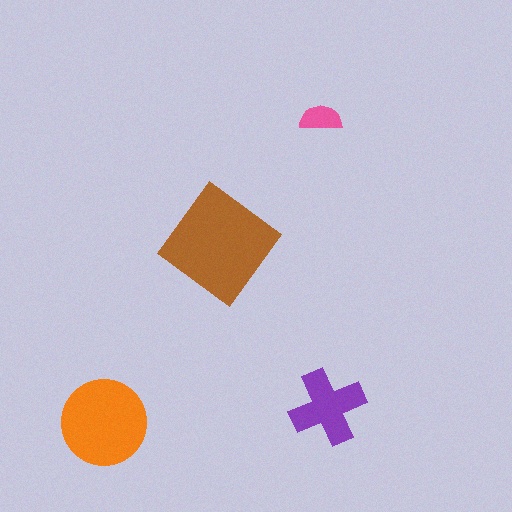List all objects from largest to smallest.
The brown diamond, the orange circle, the purple cross, the pink semicircle.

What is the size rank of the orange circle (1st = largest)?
2nd.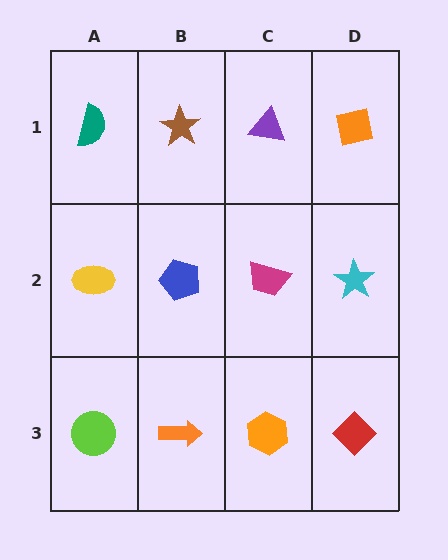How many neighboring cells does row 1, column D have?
2.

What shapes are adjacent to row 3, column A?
A yellow ellipse (row 2, column A), an orange arrow (row 3, column B).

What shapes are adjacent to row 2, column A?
A teal semicircle (row 1, column A), a lime circle (row 3, column A), a blue pentagon (row 2, column B).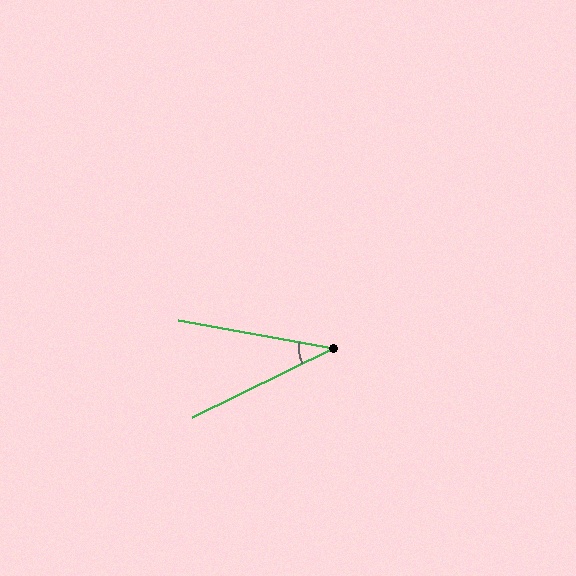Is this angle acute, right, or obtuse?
It is acute.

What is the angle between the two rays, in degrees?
Approximately 36 degrees.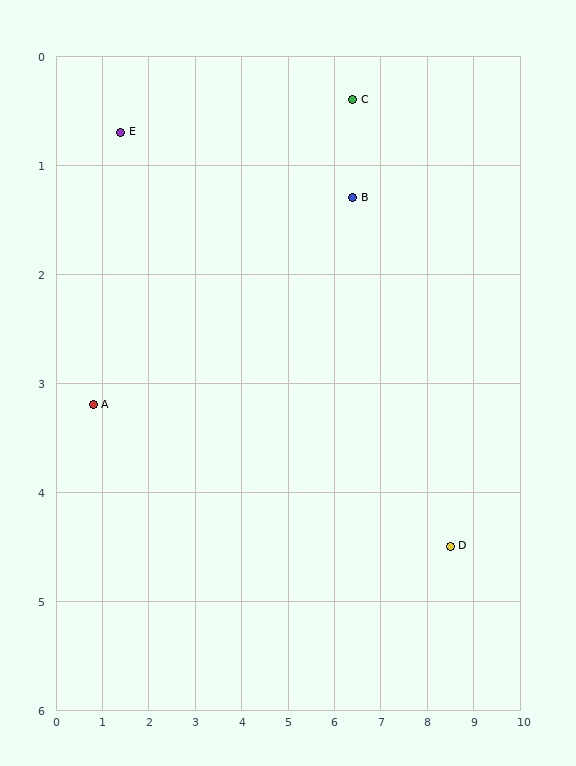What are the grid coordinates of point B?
Point B is at approximately (6.4, 1.3).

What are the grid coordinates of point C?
Point C is at approximately (6.4, 0.4).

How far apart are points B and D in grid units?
Points B and D are about 3.8 grid units apart.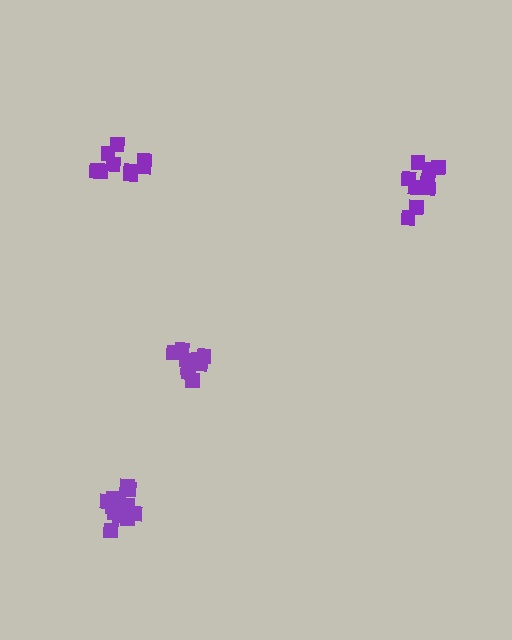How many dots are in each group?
Group 1: 10 dots, Group 2: 10 dots, Group 3: 10 dots, Group 4: 16 dots (46 total).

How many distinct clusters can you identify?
There are 4 distinct clusters.